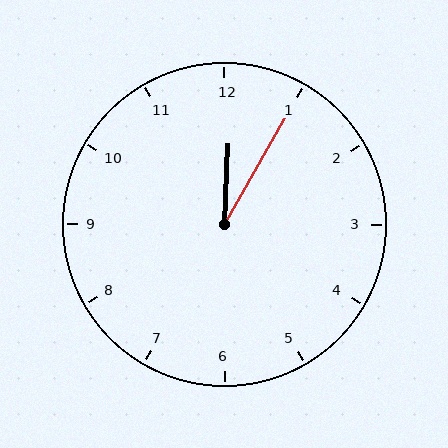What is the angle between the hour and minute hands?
Approximately 28 degrees.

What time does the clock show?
12:05.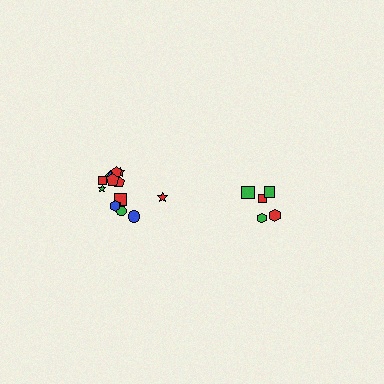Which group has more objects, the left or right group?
The left group.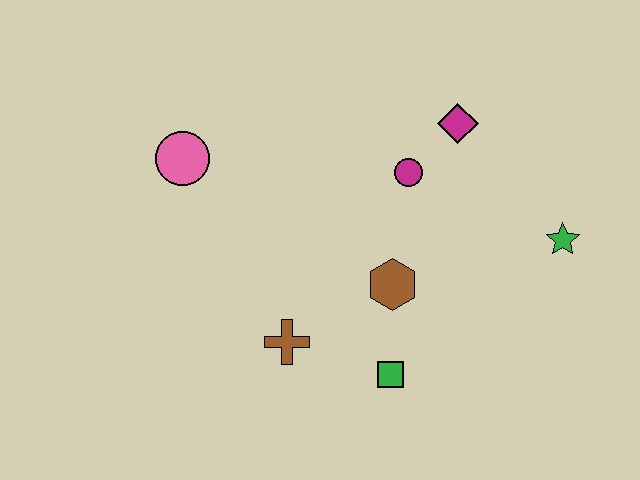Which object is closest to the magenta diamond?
The magenta circle is closest to the magenta diamond.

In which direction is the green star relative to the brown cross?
The green star is to the right of the brown cross.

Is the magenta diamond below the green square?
No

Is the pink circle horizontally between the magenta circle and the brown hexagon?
No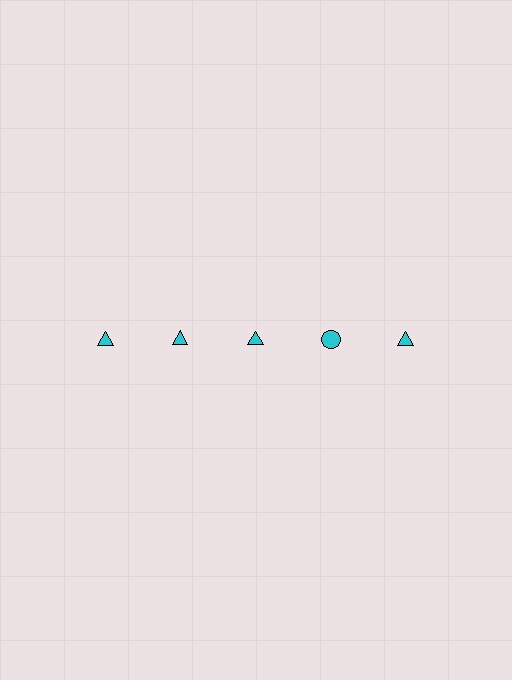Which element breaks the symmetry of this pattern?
The cyan circle in the top row, second from right column breaks the symmetry. All other shapes are cyan triangles.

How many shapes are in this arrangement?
There are 5 shapes arranged in a grid pattern.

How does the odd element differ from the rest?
It has a different shape: circle instead of triangle.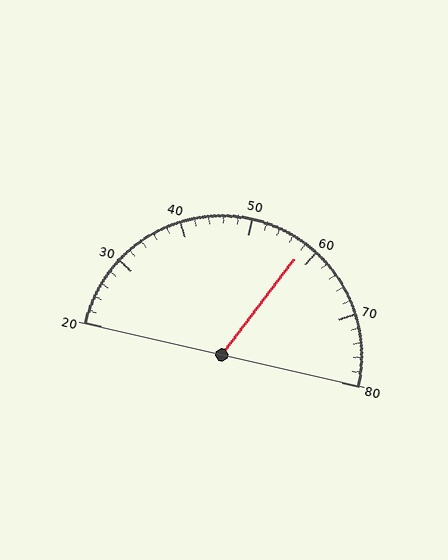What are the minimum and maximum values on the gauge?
The gauge ranges from 20 to 80.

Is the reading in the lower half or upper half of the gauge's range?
The reading is in the upper half of the range (20 to 80).